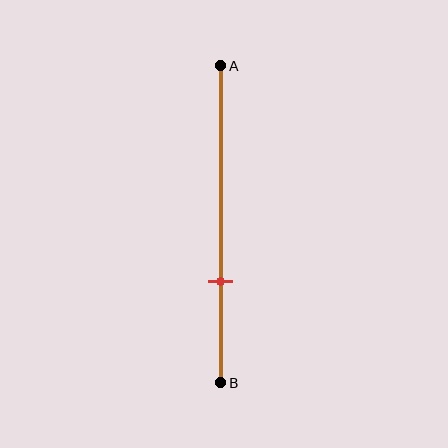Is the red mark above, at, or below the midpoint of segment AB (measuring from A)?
The red mark is below the midpoint of segment AB.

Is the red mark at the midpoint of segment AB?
No, the mark is at about 70% from A, not at the 50% midpoint.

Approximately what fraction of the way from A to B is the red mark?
The red mark is approximately 70% of the way from A to B.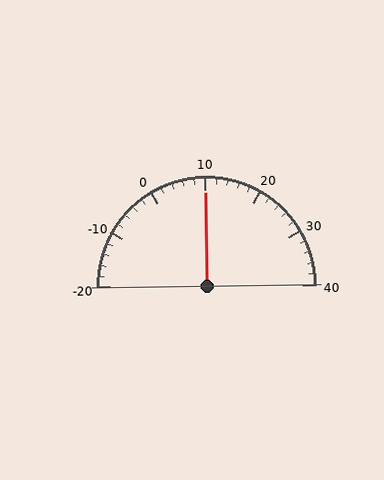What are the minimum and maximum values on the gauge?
The gauge ranges from -20 to 40.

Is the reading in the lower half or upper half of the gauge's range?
The reading is in the upper half of the range (-20 to 40).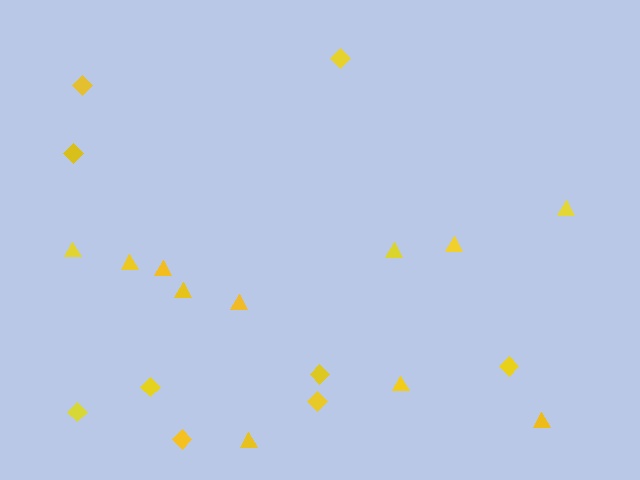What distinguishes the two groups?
There are 2 groups: one group of triangles (11) and one group of diamonds (9).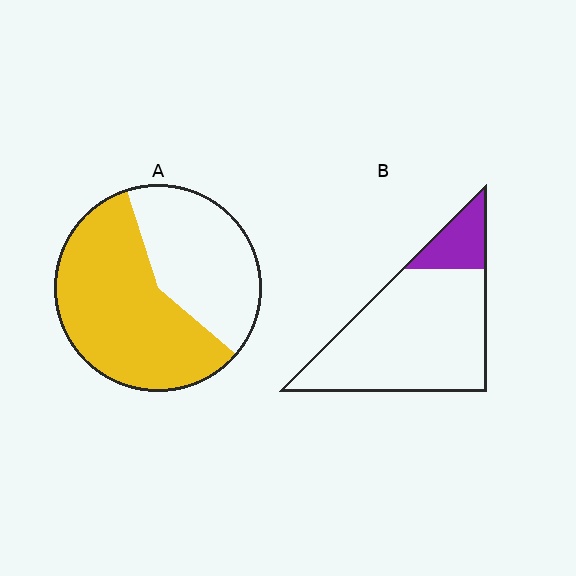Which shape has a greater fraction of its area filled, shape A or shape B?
Shape A.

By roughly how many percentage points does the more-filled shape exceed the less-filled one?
By roughly 40 percentage points (A over B).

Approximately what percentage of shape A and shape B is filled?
A is approximately 60% and B is approximately 15%.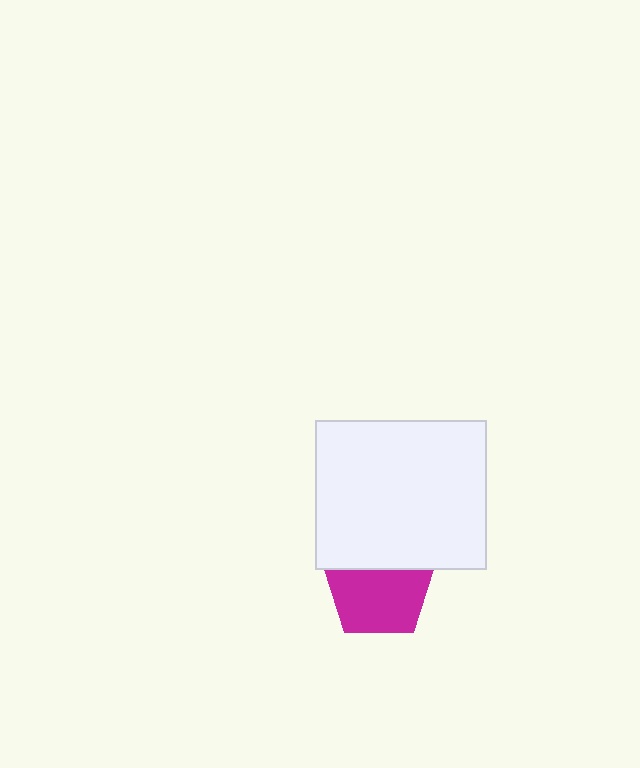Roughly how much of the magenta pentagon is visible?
Most of it is visible (roughly 69%).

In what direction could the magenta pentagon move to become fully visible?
The magenta pentagon could move down. That would shift it out from behind the white rectangle entirely.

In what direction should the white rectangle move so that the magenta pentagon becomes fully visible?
The white rectangle should move up. That is the shortest direction to clear the overlap and leave the magenta pentagon fully visible.